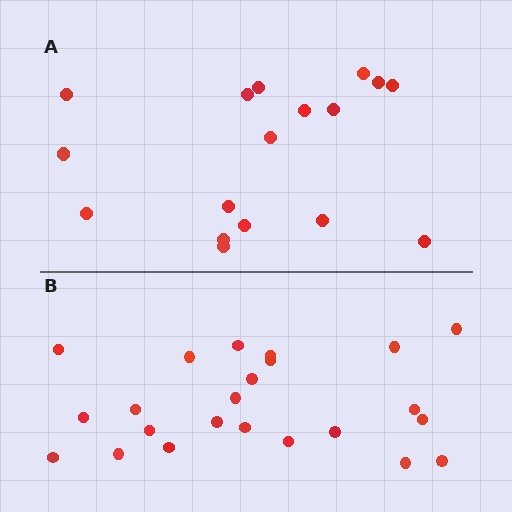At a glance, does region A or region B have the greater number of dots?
Region B (the bottom region) has more dots.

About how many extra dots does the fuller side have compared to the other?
Region B has about 6 more dots than region A.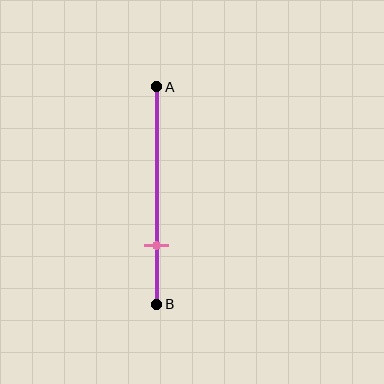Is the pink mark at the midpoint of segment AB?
No, the mark is at about 75% from A, not at the 50% midpoint.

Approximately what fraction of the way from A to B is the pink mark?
The pink mark is approximately 75% of the way from A to B.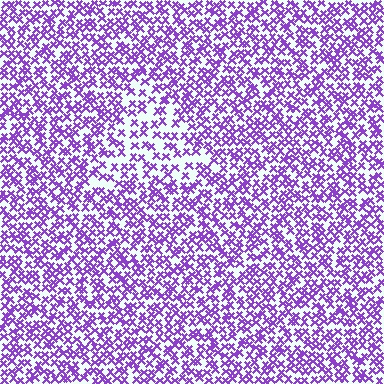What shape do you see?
I see a triangle.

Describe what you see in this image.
The image contains small purple elements arranged at two different densities. A triangle-shaped region is visible where the elements are less densely packed than the surrounding area.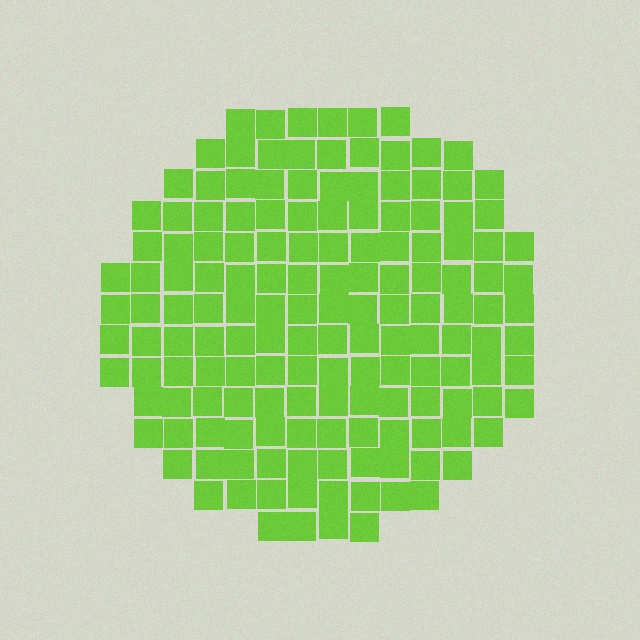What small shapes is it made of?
It is made of small squares.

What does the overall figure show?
The overall figure shows a circle.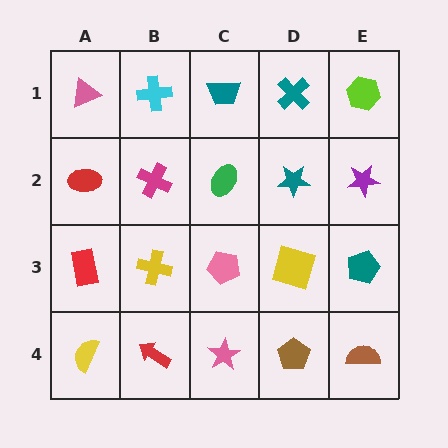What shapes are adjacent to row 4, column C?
A pink pentagon (row 3, column C), a red arrow (row 4, column B), a brown pentagon (row 4, column D).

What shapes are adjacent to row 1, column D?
A teal star (row 2, column D), a teal trapezoid (row 1, column C), a lime hexagon (row 1, column E).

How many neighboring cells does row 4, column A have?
2.